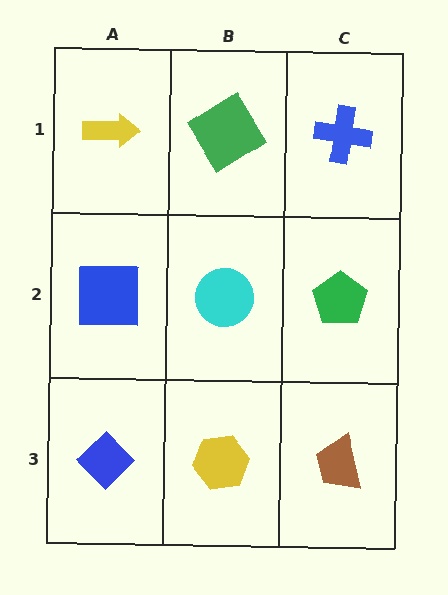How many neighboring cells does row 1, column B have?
3.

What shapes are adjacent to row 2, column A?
A yellow arrow (row 1, column A), a blue diamond (row 3, column A), a cyan circle (row 2, column B).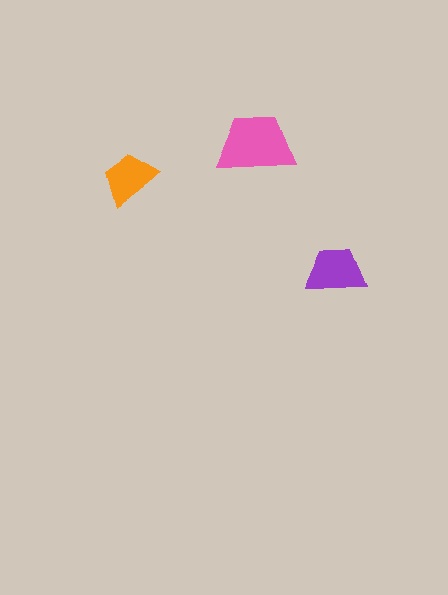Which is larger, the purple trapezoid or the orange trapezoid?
The purple one.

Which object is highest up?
The pink trapezoid is topmost.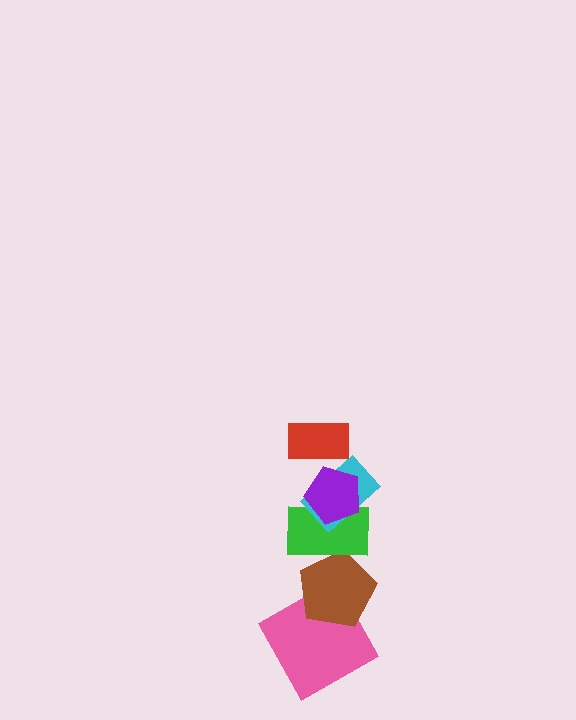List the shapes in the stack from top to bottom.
From top to bottom: the red rectangle, the purple pentagon, the cyan rectangle, the green rectangle, the brown pentagon, the pink square.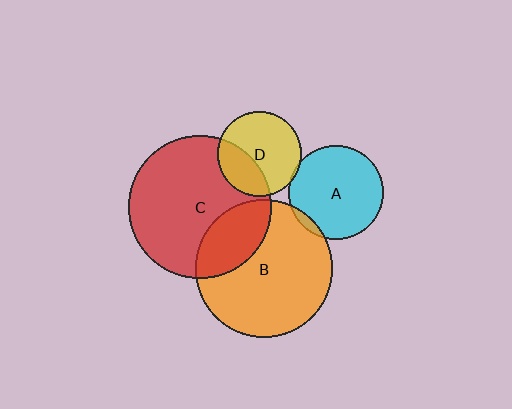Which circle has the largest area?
Circle C (red).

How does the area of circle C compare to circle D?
Approximately 2.9 times.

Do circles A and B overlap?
Yes.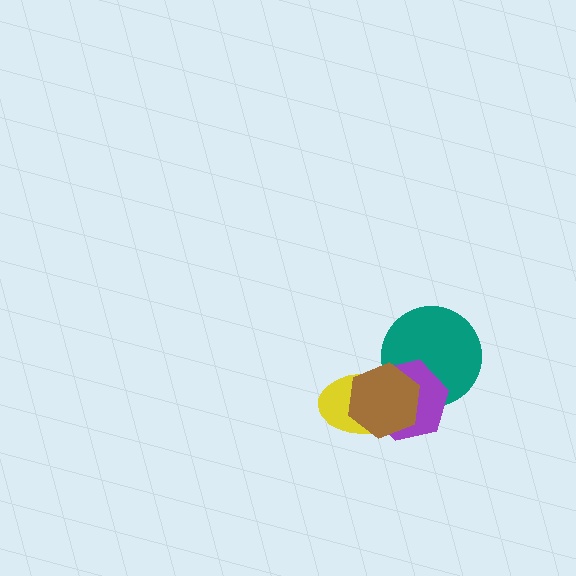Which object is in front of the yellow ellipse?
The brown hexagon is in front of the yellow ellipse.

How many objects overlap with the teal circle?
3 objects overlap with the teal circle.